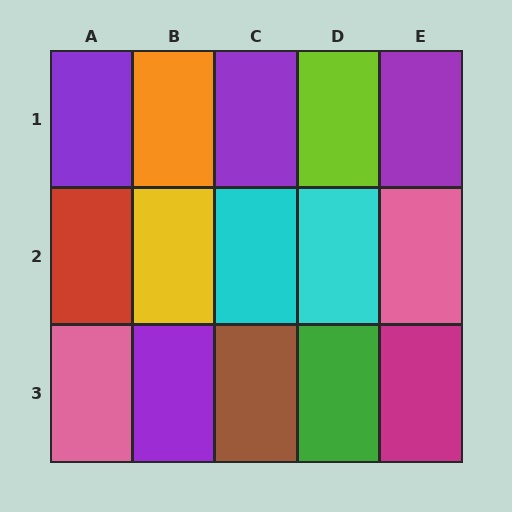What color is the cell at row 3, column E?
Magenta.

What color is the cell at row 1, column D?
Lime.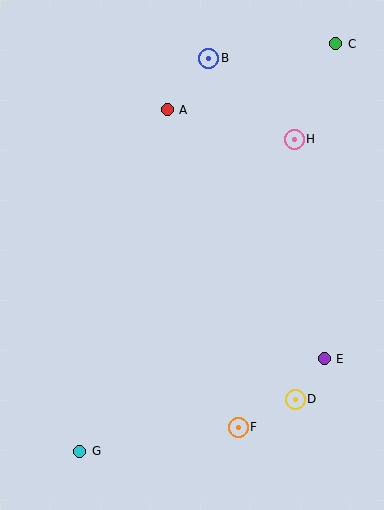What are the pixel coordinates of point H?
Point H is at (294, 139).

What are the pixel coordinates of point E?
Point E is at (324, 359).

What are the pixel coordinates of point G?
Point G is at (80, 451).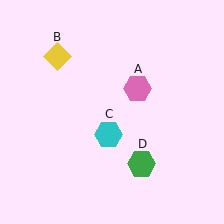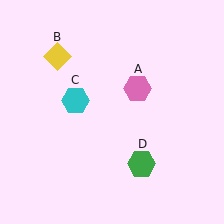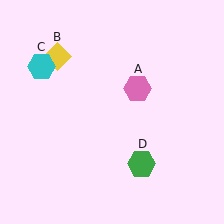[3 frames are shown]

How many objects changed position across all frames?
1 object changed position: cyan hexagon (object C).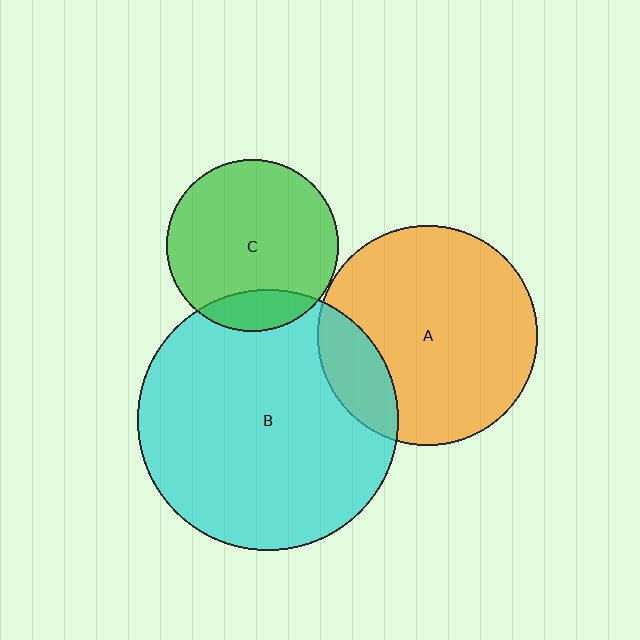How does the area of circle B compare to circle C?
Approximately 2.3 times.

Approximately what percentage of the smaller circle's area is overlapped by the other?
Approximately 15%.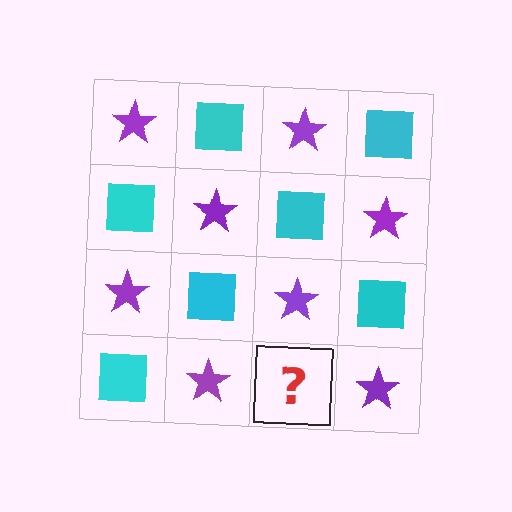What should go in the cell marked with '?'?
The missing cell should contain a cyan square.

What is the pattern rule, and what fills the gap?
The rule is that it alternates purple star and cyan square in a checkerboard pattern. The gap should be filled with a cyan square.